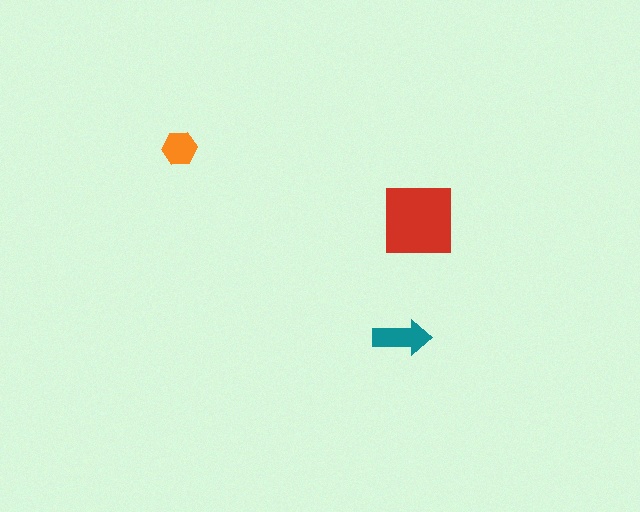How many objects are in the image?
There are 3 objects in the image.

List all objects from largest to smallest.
The red square, the teal arrow, the orange hexagon.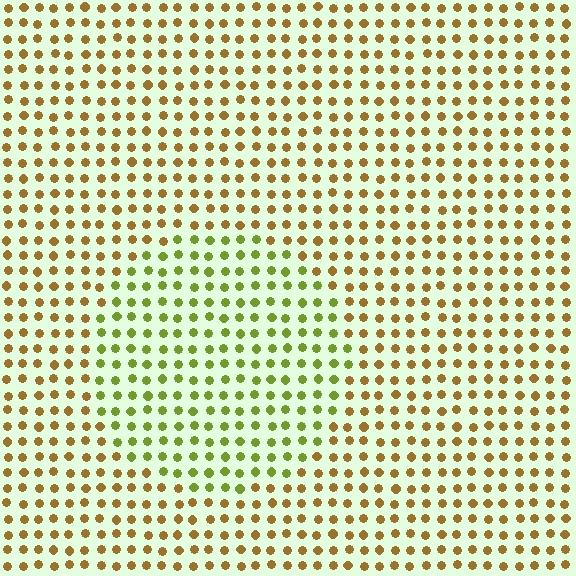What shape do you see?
I see a circle.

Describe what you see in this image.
The image is filled with small brown elements in a uniform arrangement. A circle-shaped region is visible where the elements are tinted to a slightly different hue, forming a subtle color boundary.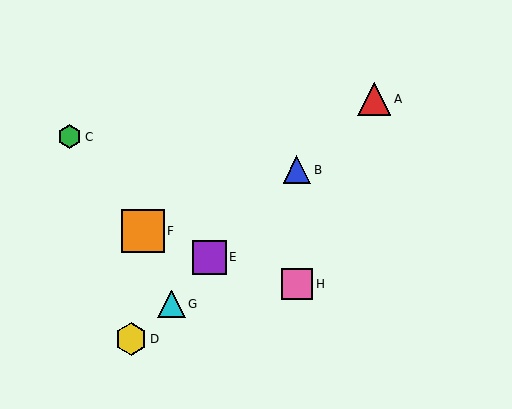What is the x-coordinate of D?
Object D is at x≈131.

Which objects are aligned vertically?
Objects B, H are aligned vertically.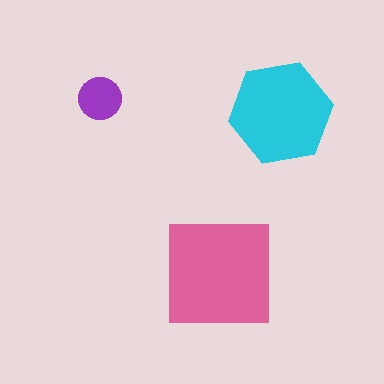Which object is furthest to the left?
The purple circle is leftmost.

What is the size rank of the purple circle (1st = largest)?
3rd.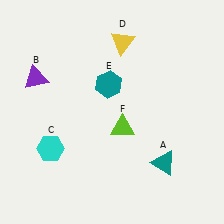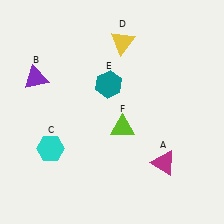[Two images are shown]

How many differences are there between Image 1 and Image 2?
There is 1 difference between the two images.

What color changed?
The triangle (A) changed from teal in Image 1 to magenta in Image 2.